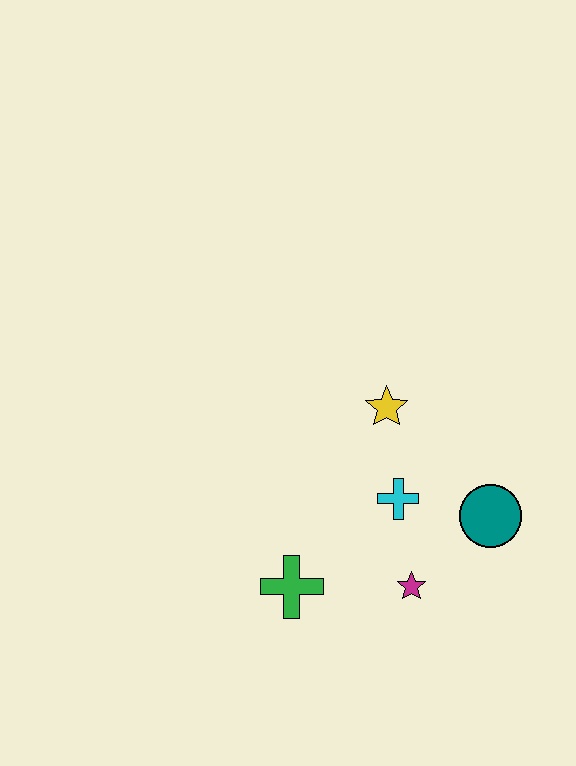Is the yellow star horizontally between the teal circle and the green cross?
Yes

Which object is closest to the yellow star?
The cyan cross is closest to the yellow star.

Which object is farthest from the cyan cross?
The green cross is farthest from the cyan cross.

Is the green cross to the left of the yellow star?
Yes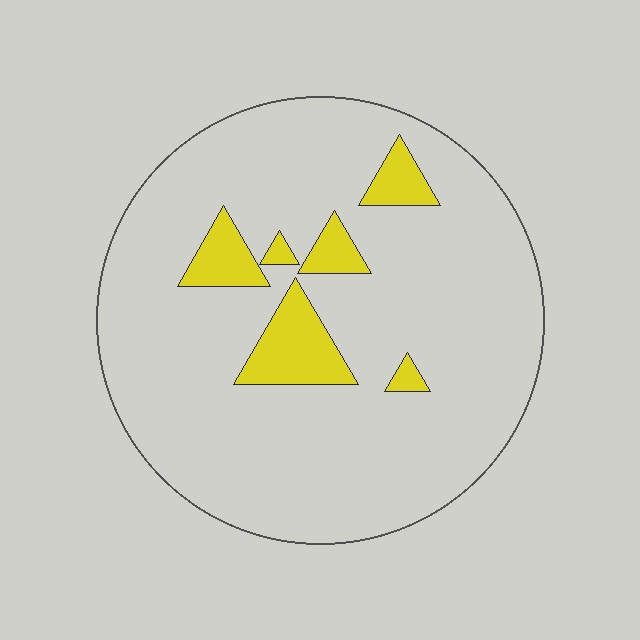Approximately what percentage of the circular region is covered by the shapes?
Approximately 10%.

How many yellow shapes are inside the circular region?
6.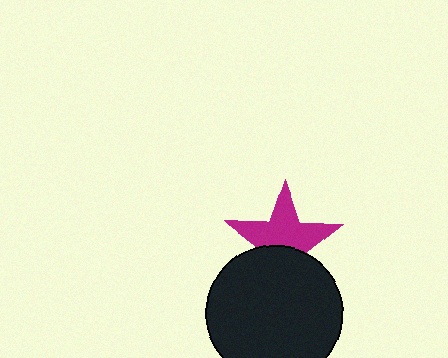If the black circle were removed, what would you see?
You would see the complete magenta star.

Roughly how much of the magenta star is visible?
About half of it is visible (roughly 61%).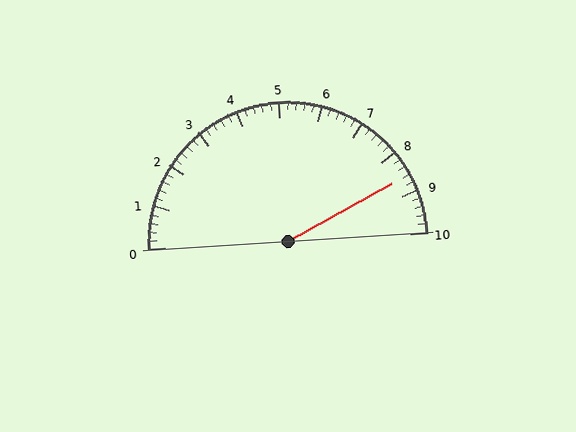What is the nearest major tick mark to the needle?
The nearest major tick mark is 9.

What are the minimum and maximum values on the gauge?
The gauge ranges from 0 to 10.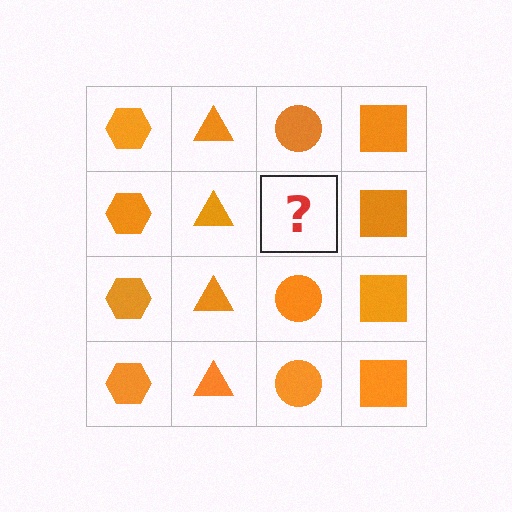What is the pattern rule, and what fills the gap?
The rule is that each column has a consistent shape. The gap should be filled with an orange circle.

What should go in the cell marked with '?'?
The missing cell should contain an orange circle.